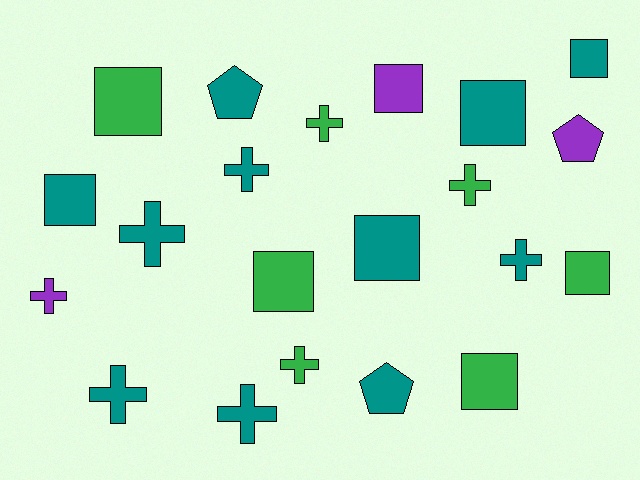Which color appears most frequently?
Teal, with 11 objects.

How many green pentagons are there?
There are no green pentagons.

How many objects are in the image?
There are 21 objects.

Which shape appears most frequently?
Cross, with 9 objects.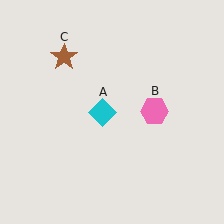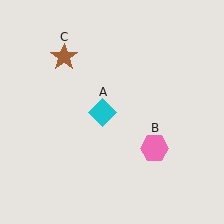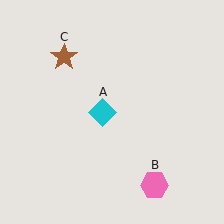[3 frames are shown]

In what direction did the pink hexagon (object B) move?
The pink hexagon (object B) moved down.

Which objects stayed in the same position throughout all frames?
Cyan diamond (object A) and brown star (object C) remained stationary.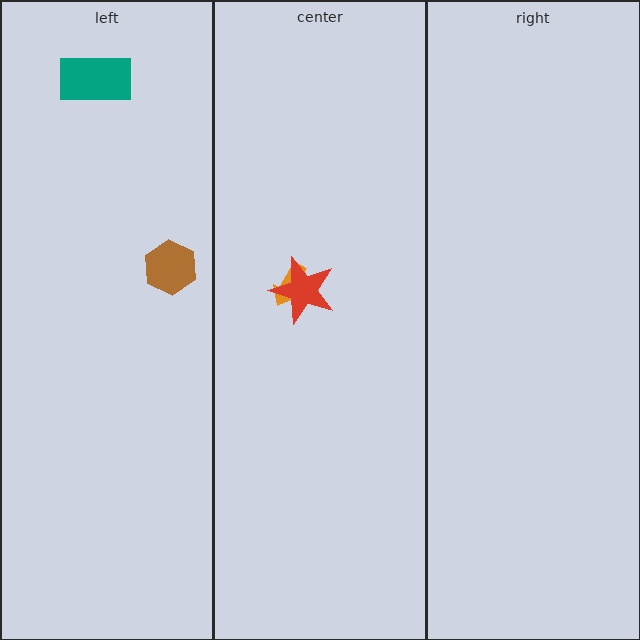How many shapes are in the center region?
2.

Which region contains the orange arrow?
The center region.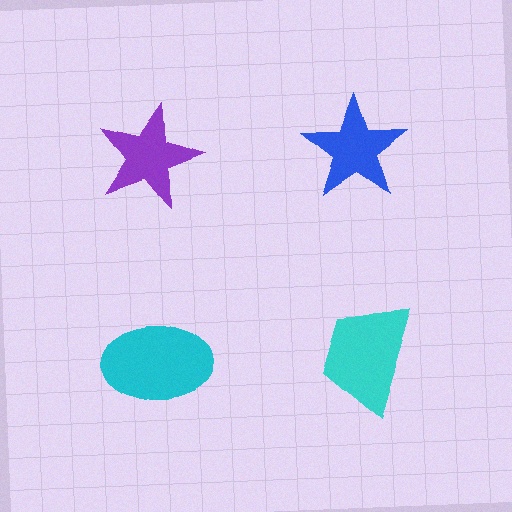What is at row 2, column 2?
A cyan trapezoid.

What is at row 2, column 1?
A cyan ellipse.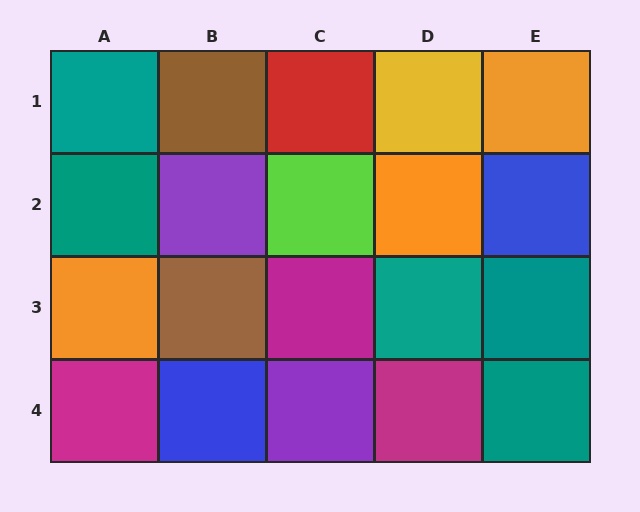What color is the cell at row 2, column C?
Lime.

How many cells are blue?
2 cells are blue.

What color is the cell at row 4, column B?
Blue.